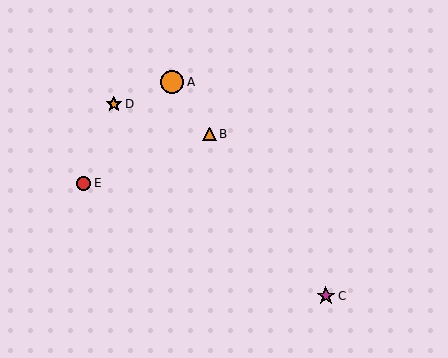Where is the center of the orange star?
The center of the orange star is at (114, 104).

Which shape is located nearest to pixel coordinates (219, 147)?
The orange triangle (labeled B) at (210, 134) is nearest to that location.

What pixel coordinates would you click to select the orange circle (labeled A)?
Click at (172, 82) to select the orange circle A.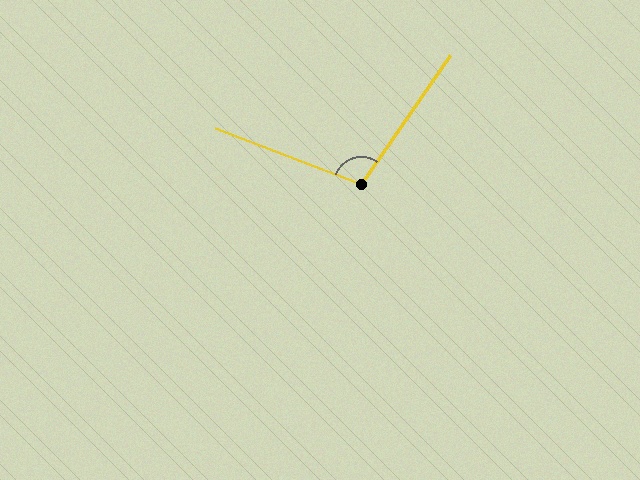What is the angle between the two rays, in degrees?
Approximately 104 degrees.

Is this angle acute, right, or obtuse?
It is obtuse.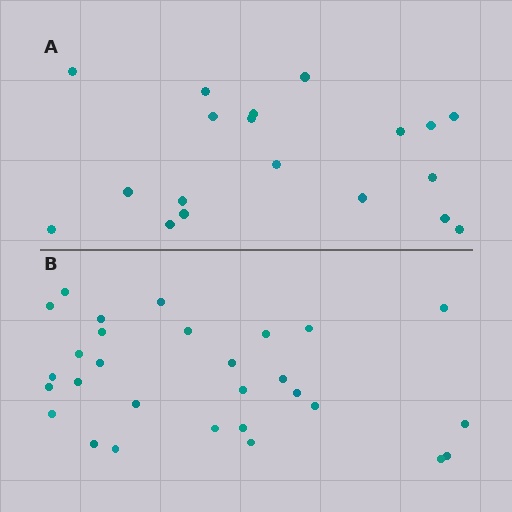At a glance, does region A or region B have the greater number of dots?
Region B (the bottom region) has more dots.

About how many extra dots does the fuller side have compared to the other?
Region B has roughly 10 or so more dots than region A.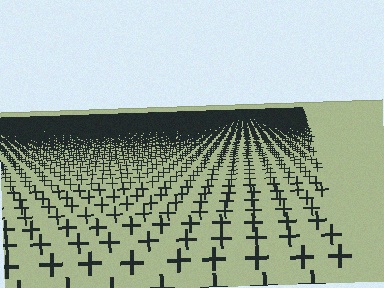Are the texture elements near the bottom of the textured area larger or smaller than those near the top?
Larger. Near the bottom, elements are closer to the viewer and appear at a bigger on-screen size.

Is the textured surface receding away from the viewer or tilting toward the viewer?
The surface is receding away from the viewer. Texture elements get smaller and denser toward the top.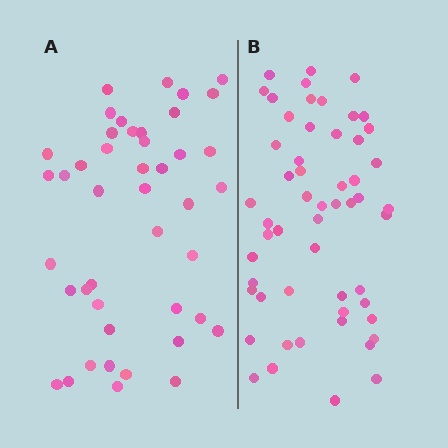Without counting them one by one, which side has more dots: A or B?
Region B (the right region) has more dots.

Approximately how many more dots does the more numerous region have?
Region B has roughly 12 or so more dots than region A.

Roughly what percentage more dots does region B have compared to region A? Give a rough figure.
About 25% more.